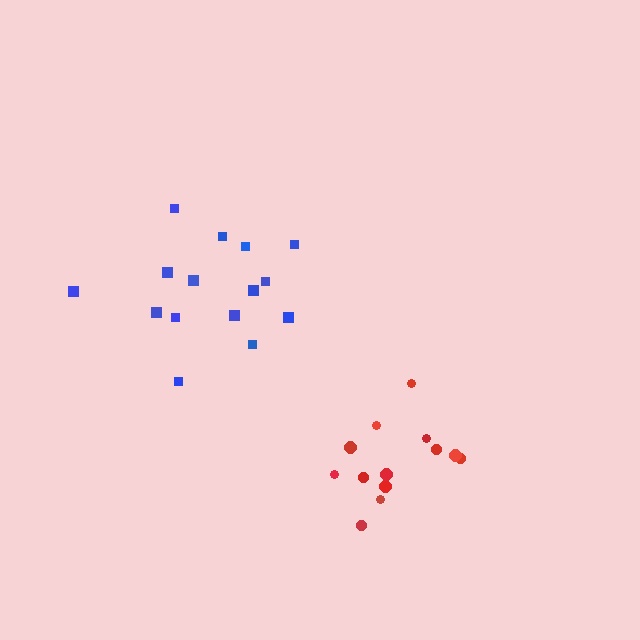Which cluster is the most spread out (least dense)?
Blue.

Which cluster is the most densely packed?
Red.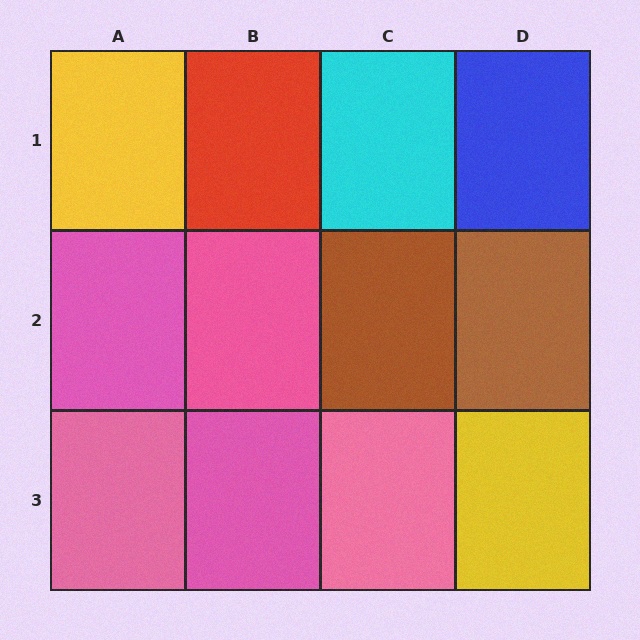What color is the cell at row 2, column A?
Pink.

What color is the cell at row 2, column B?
Pink.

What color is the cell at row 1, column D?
Blue.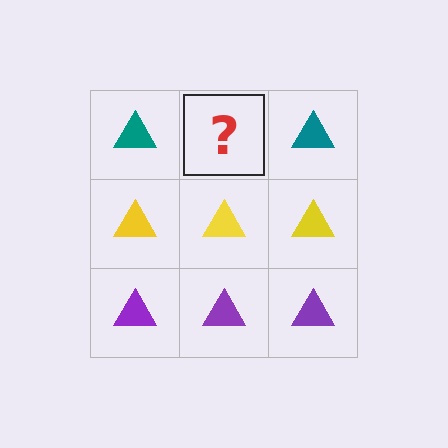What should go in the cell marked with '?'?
The missing cell should contain a teal triangle.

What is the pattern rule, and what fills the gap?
The rule is that each row has a consistent color. The gap should be filled with a teal triangle.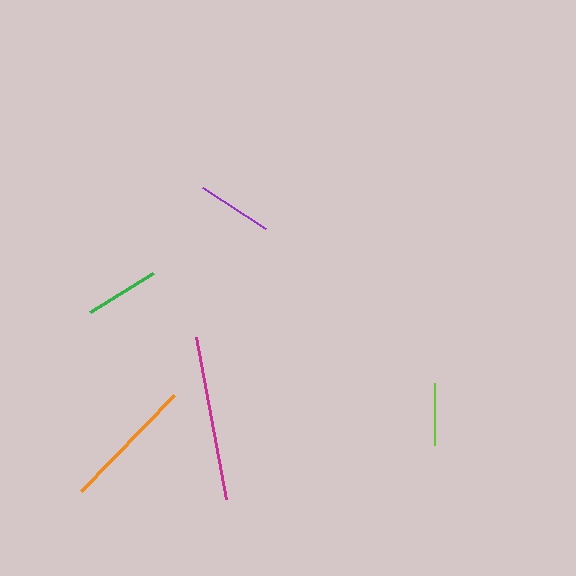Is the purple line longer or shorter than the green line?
The purple line is longer than the green line.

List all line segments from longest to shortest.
From longest to shortest: magenta, orange, purple, green, lime.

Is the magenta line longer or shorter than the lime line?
The magenta line is longer than the lime line.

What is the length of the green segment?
The green segment is approximately 74 pixels long.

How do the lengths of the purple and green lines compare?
The purple and green lines are approximately the same length.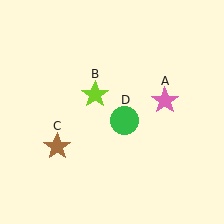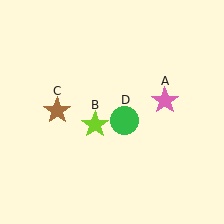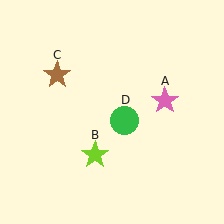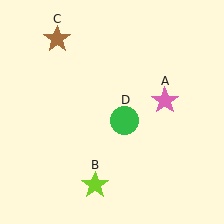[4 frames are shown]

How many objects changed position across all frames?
2 objects changed position: lime star (object B), brown star (object C).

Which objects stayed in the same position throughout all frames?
Pink star (object A) and green circle (object D) remained stationary.